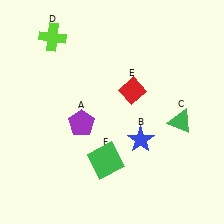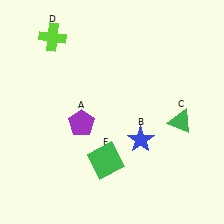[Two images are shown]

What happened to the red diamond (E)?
The red diamond (E) was removed in Image 2. It was in the top-right area of Image 1.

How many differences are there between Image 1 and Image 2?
There is 1 difference between the two images.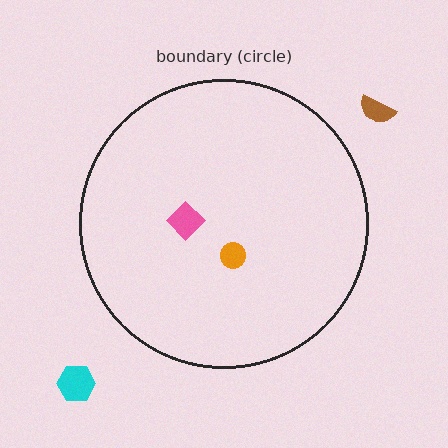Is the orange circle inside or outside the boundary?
Inside.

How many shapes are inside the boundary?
2 inside, 2 outside.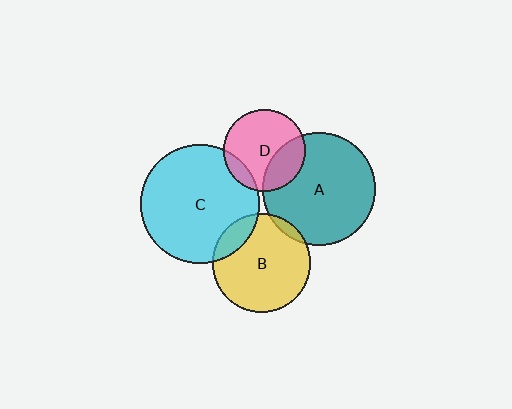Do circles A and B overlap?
Yes.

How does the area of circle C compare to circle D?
Approximately 2.1 times.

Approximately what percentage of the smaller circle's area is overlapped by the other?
Approximately 5%.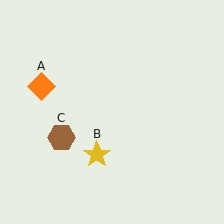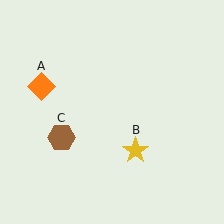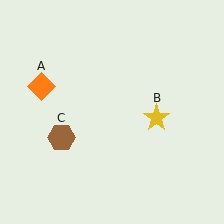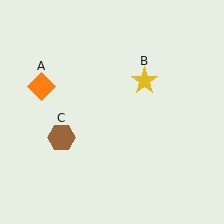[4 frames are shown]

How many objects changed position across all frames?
1 object changed position: yellow star (object B).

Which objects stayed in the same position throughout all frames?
Orange diamond (object A) and brown hexagon (object C) remained stationary.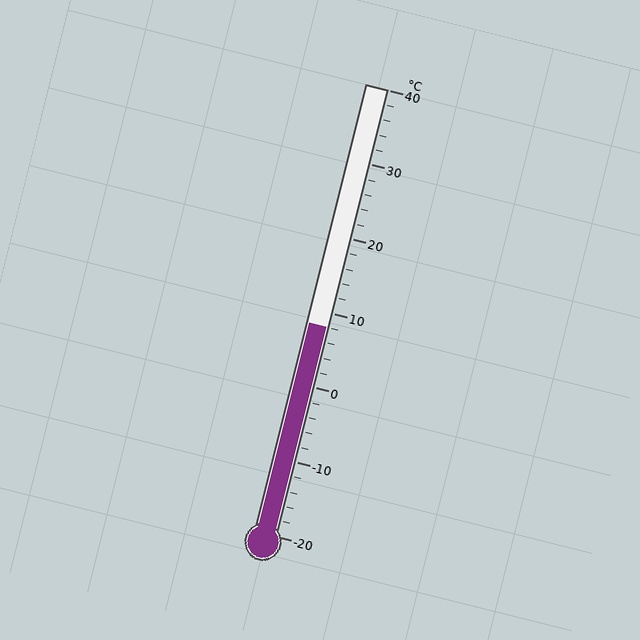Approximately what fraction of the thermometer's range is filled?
The thermometer is filled to approximately 45% of its range.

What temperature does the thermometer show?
The thermometer shows approximately 8°C.